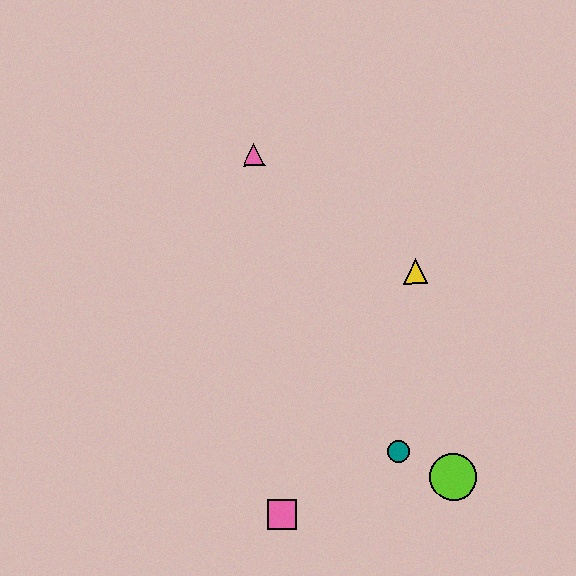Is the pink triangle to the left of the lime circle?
Yes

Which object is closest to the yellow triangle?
The teal circle is closest to the yellow triangle.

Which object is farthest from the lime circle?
The pink triangle is farthest from the lime circle.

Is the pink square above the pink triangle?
No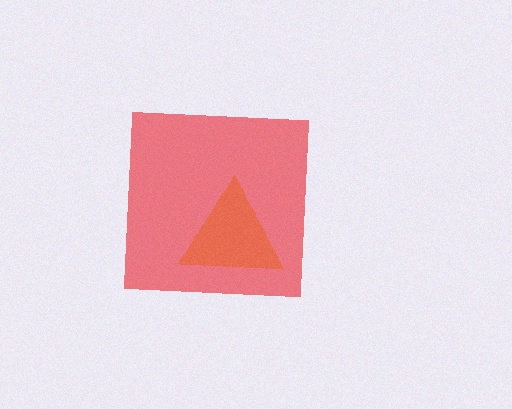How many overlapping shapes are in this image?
There are 2 overlapping shapes in the image.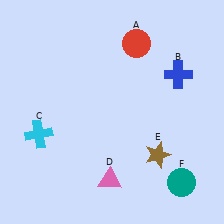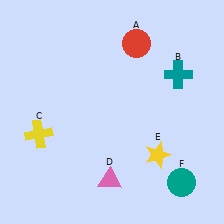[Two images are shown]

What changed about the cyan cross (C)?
In Image 1, C is cyan. In Image 2, it changed to yellow.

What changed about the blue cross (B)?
In Image 1, B is blue. In Image 2, it changed to teal.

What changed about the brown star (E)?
In Image 1, E is brown. In Image 2, it changed to yellow.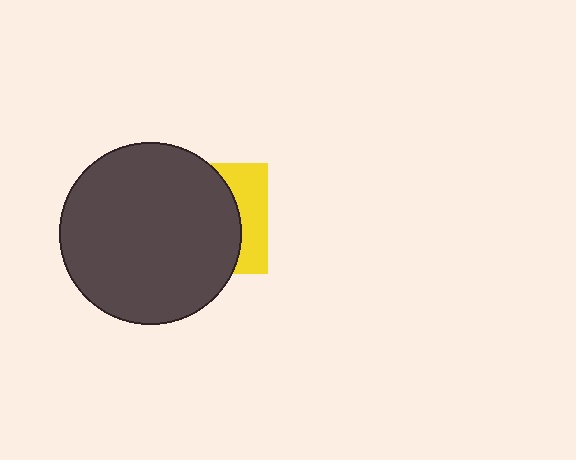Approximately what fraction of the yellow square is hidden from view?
Roughly 70% of the yellow square is hidden behind the dark gray circle.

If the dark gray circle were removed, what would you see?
You would see the complete yellow square.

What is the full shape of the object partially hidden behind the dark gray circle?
The partially hidden object is a yellow square.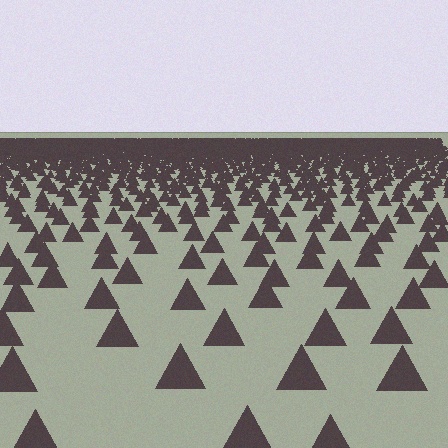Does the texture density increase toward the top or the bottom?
Density increases toward the top.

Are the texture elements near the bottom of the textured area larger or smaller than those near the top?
Larger. Near the bottom, elements are closer to the viewer and appear at a bigger on-screen size.